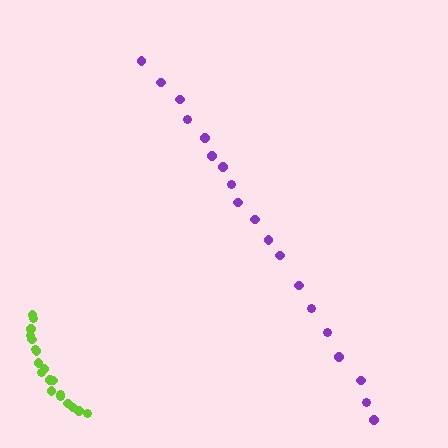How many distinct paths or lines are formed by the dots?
There are 2 distinct paths.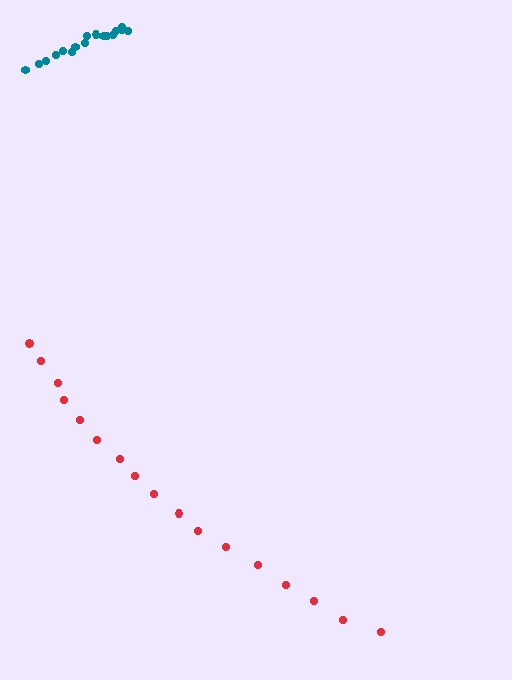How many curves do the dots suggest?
There are 2 distinct paths.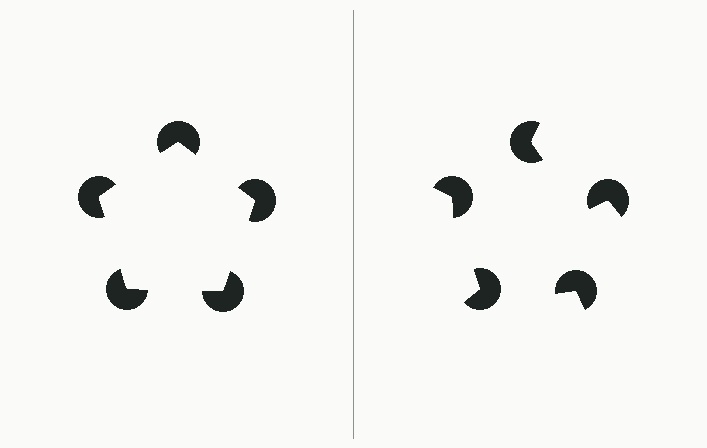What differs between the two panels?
The pac-man discs are positioned identically on both sides; only the wedge orientations differ. On the left they align to a pentagon; on the right they are misaligned.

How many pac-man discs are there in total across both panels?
10 — 5 on each side.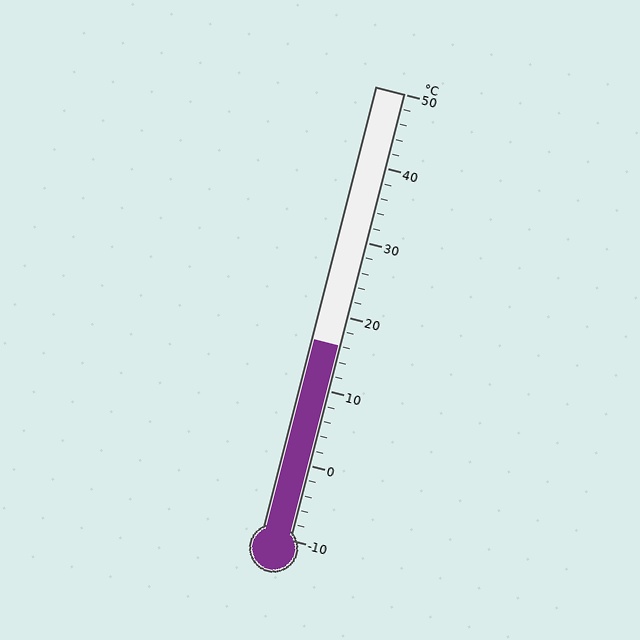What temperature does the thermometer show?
The thermometer shows approximately 16°C.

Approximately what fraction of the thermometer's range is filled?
The thermometer is filled to approximately 45% of its range.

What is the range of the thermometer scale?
The thermometer scale ranges from -10°C to 50°C.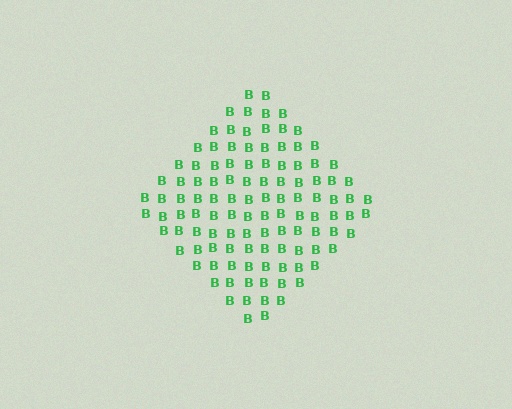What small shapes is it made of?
It is made of small letter B's.